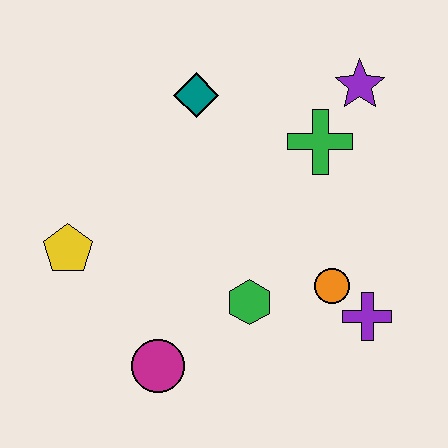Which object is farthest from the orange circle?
The yellow pentagon is farthest from the orange circle.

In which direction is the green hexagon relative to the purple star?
The green hexagon is below the purple star.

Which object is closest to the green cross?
The purple star is closest to the green cross.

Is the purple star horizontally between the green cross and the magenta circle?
No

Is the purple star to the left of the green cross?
No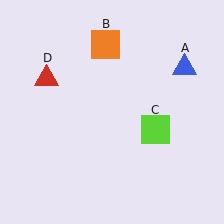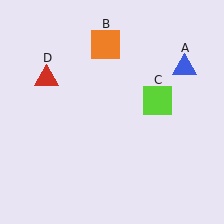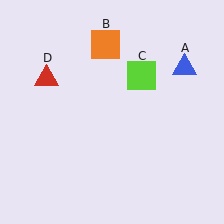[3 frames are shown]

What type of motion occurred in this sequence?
The lime square (object C) rotated counterclockwise around the center of the scene.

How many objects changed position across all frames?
1 object changed position: lime square (object C).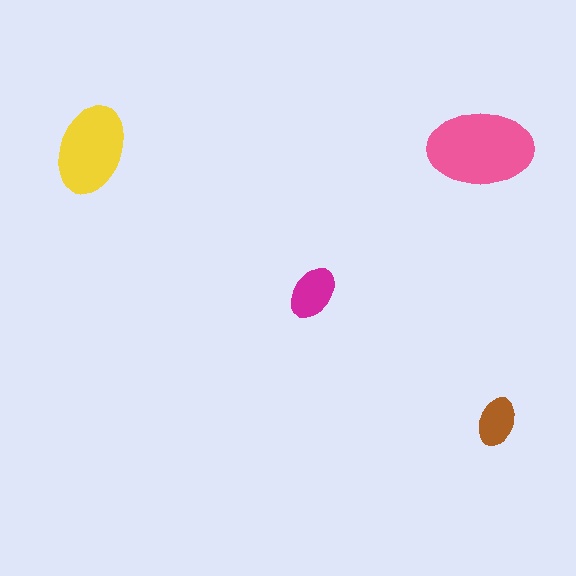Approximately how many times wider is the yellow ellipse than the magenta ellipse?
About 1.5 times wider.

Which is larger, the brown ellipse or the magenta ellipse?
The magenta one.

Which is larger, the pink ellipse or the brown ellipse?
The pink one.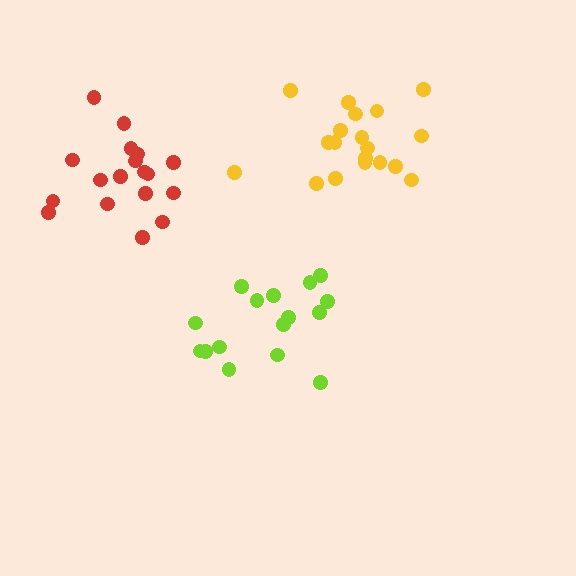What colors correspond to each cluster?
The clusters are colored: yellow, red, lime.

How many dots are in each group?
Group 1: 19 dots, Group 2: 18 dots, Group 3: 16 dots (53 total).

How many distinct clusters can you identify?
There are 3 distinct clusters.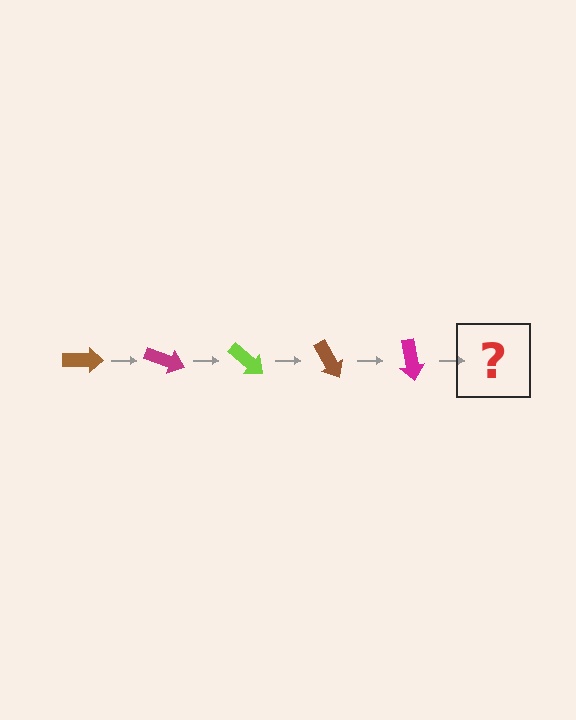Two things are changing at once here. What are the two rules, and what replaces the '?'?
The two rules are that it rotates 20 degrees each step and the color cycles through brown, magenta, and lime. The '?' should be a lime arrow, rotated 100 degrees from the start.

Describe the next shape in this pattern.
It should be a lime arrow, rotated 100 degrees from the start.